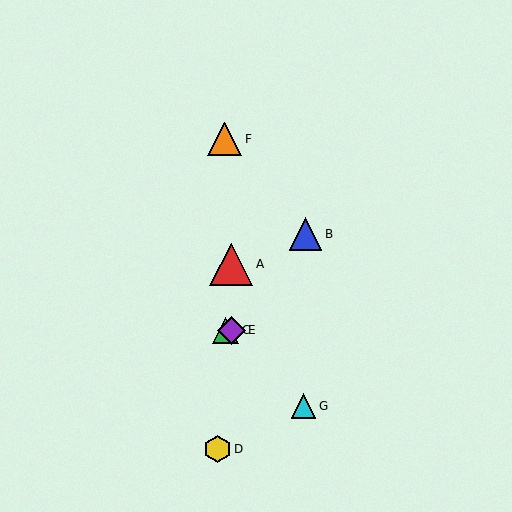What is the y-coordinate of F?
Object F is at y≈139.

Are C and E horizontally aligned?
Yes, both are at y≈330.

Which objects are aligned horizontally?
Objects C, E are aligned horizontally.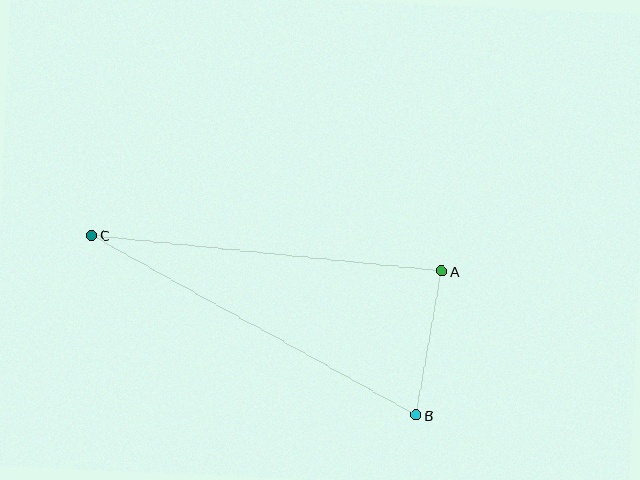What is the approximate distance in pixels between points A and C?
The distance between A and C is approximately 352 pixels.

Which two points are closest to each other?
Points A and B are closest to each other.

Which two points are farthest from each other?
Points B and C are farthest from each other.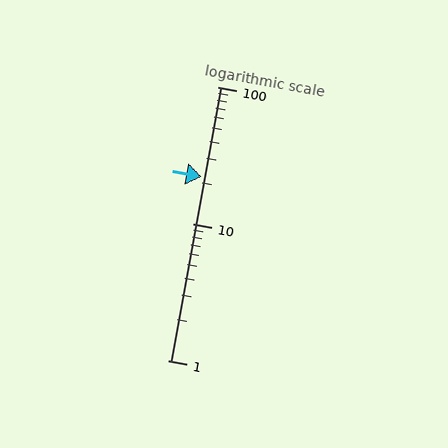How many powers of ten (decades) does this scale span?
The scale spans 2 decades, from 1 to 100.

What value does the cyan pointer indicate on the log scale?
The pointer indicates approximately 22.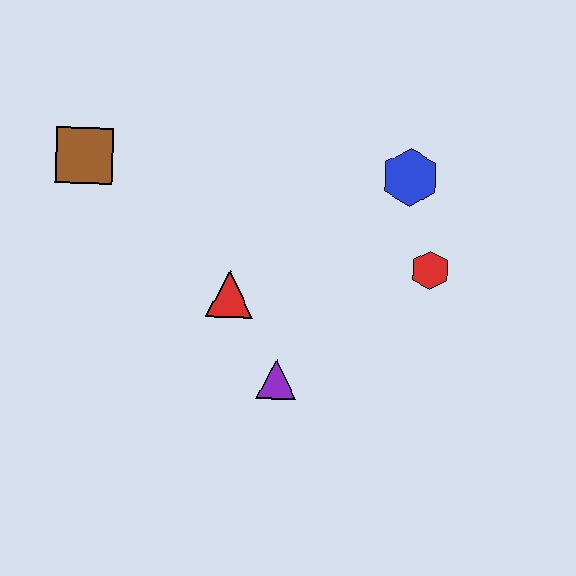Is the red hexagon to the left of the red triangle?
No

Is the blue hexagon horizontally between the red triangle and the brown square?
No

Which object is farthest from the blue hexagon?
The brown square is farthest from the blue hexagon.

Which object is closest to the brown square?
The red triangle is closest to the brown square.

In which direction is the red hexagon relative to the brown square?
The red hexagon is to the right of the brown square.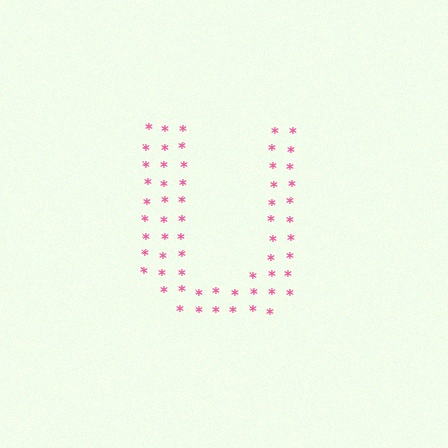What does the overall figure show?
The overall figure shows the letter U.